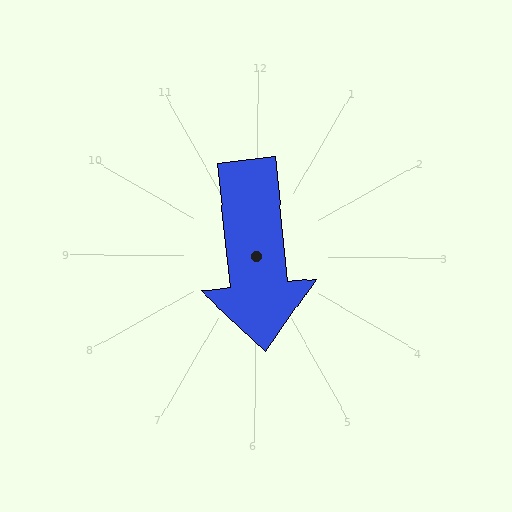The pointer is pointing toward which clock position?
Roughly 6 o'clock.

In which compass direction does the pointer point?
South.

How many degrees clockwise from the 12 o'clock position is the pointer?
Approximately 174 degrees.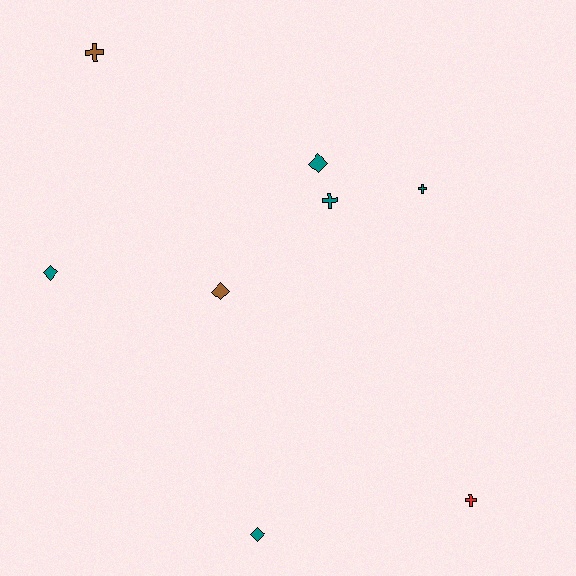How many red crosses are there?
There is 1 red cross.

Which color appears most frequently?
Teal, with 5 objects.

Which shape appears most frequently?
Diamond, with 4 objects.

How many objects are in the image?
There are 8 objects.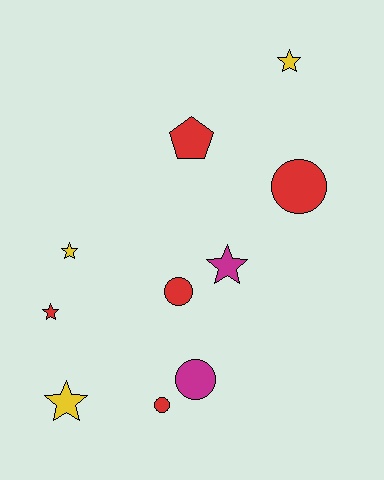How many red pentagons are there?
There is 1 red pentagon.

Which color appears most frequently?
Red, with 5 objects.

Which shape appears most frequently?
Star, with 5 objects.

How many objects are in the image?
There are 10 objects.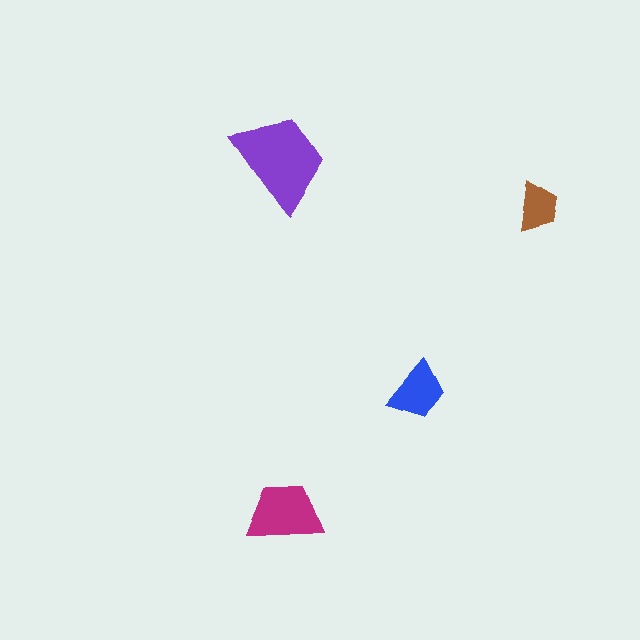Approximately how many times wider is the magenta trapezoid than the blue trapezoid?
About 1.5 times wider.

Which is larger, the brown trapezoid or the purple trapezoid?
The purple one.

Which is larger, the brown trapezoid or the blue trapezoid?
The blue one.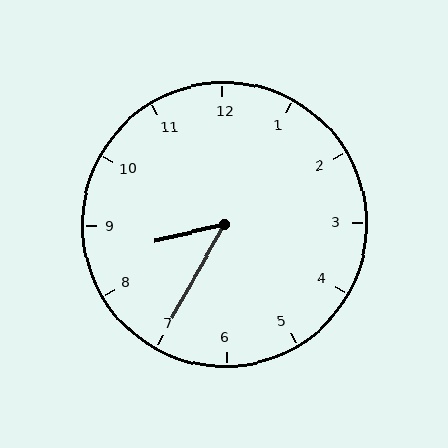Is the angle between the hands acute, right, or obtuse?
It is acute.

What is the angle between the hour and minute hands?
Approximately 48 degrees.